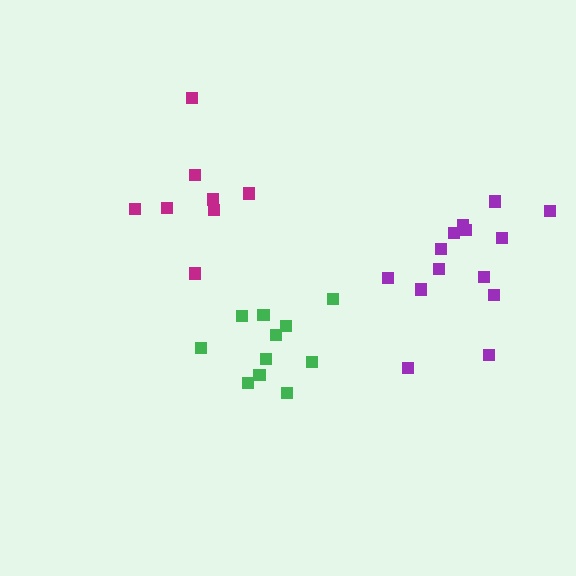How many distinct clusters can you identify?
There are 3 distinct clusters.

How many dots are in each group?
Group 1: 14 dots, Group 2: 8 dots, Group 3: 11 dots (33 total).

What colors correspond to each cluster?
The clusters are colored: purple, magenta, green.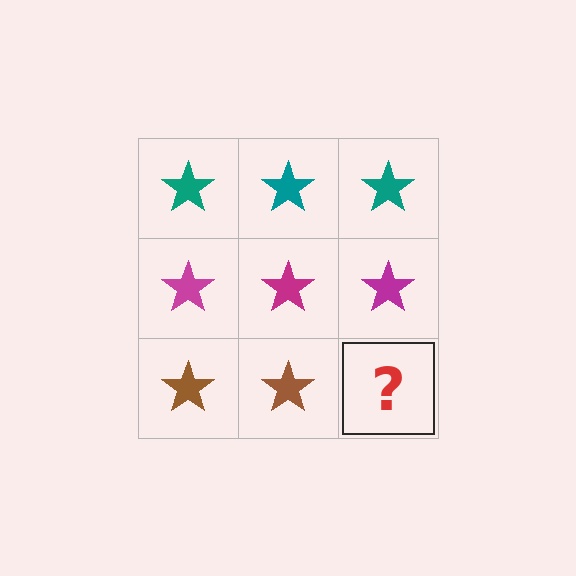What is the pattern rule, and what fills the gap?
The rule is that each row has a consistent color. The gap should be filled with a brown star.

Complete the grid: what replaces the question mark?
The question mark should be replaced with a brown star.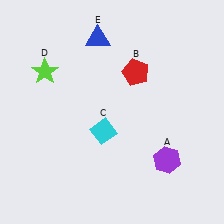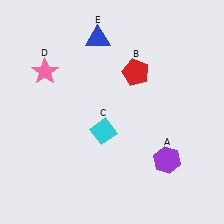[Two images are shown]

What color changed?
The star (D) changed from lime in Image 1 to pink in Image 2.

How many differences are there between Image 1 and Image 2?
There is 1 difference between the two images.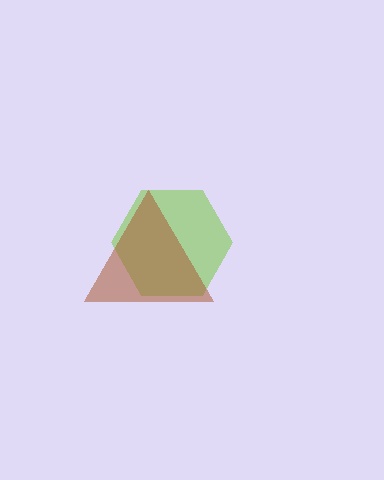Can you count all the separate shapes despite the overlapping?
Yes, there are 2 separate shapes.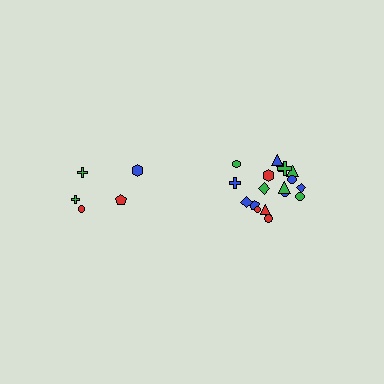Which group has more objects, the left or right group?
The right group.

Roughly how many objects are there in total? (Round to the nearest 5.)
Roughly 25 objects in total.